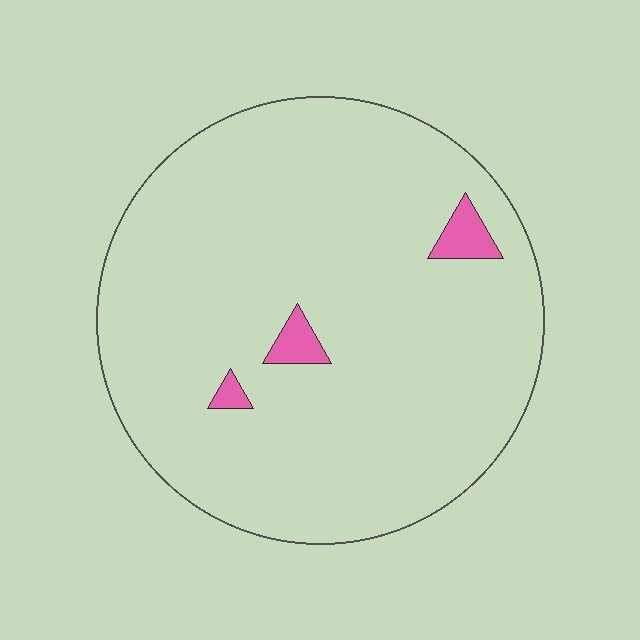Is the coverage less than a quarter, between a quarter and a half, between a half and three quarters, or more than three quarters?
Less than a quarter.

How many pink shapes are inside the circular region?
3.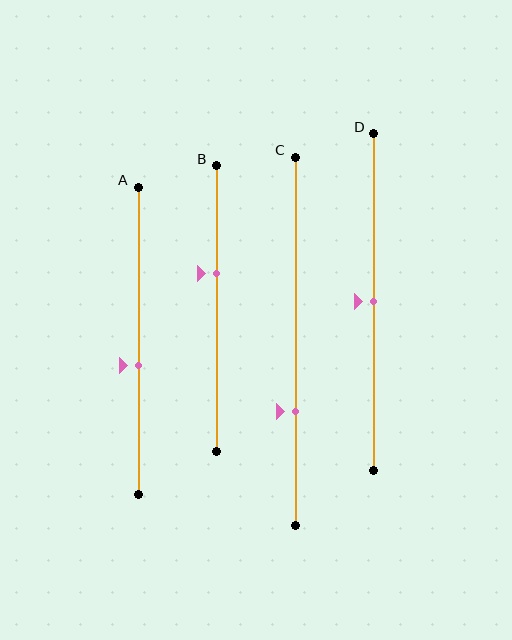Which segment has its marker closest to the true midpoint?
Segment D has its marker closest to the true midpoint.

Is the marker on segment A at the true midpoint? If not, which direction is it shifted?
No, the marker on segment A is shifted downward by about 8% of the segment length.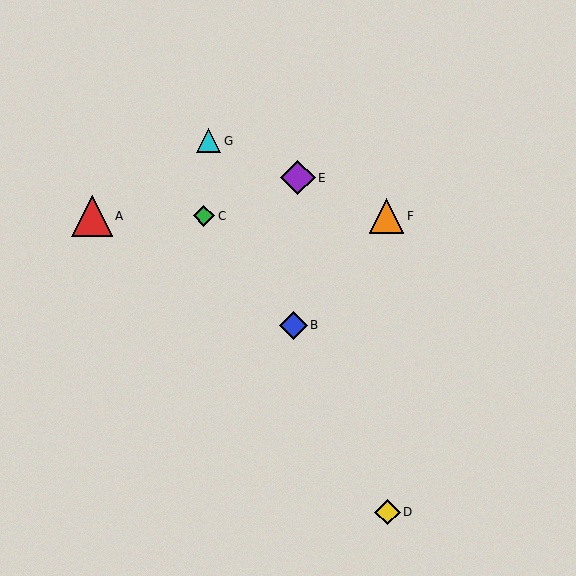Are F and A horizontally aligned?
Yes, both are at y≈216.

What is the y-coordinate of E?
Object E is at y≈178.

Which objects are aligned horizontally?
Objects A, C, F are aligned horizontally.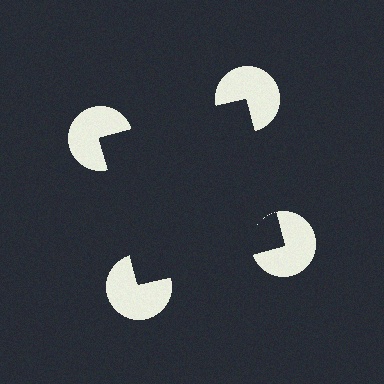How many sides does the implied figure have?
4 sides.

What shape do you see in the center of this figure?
An illusory square — its edges are inferred from the aligned wedge cuts in the pac-man discs, not physically drawn.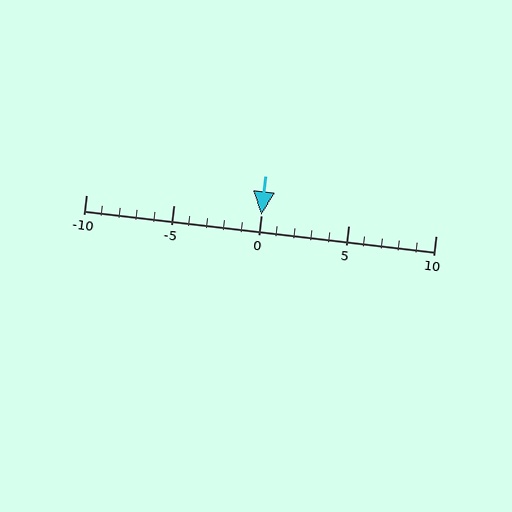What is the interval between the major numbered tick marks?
The major tick marks are spaced 5 units apart.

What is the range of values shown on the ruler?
The ruler shows values from -10 to 10.